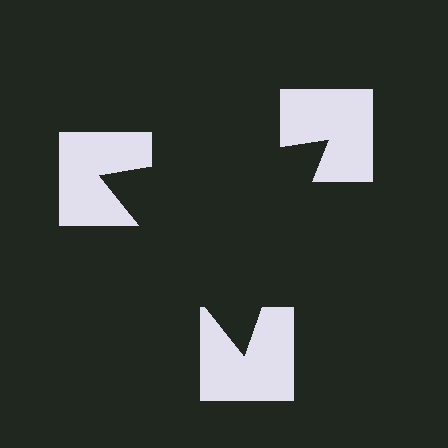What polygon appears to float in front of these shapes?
An illusory triangle — its edges are inferred from the aligned wedge cuts in the notched squares, not physically drawn.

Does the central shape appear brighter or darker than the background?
It typically appears slightly darker than the background, even though no actual brightness change is drawn.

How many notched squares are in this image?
There are 3 — one at each vertex of the illusory triangle.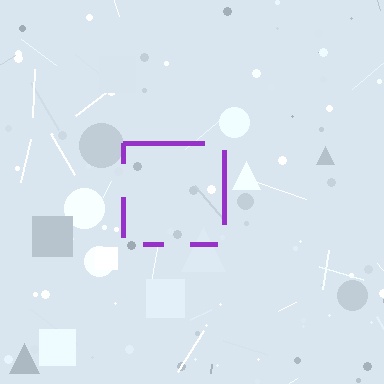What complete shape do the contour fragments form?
The contour fragments form a square.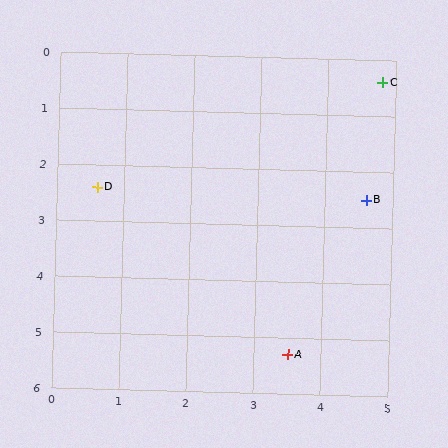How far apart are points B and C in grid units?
Points B and C are about 2.1 grid units apart.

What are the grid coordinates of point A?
Point A is at approximately (3.5, 5.3).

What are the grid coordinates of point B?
Point B is at approximately (4.6, 2.5).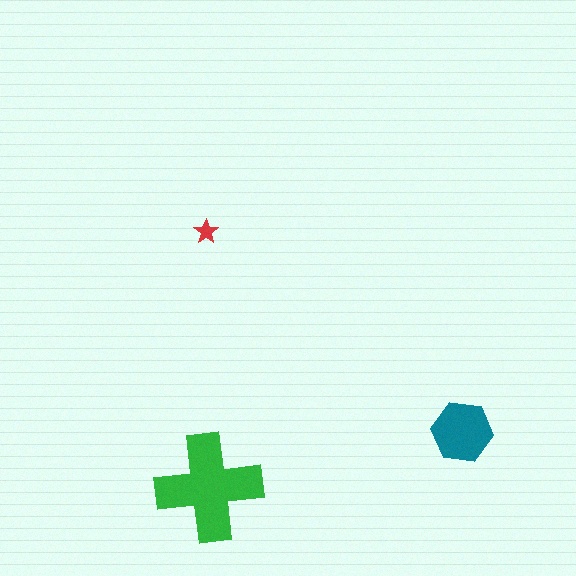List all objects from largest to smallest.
The green cross, the teal hexagon, the red star.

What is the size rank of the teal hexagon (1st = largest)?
2nd.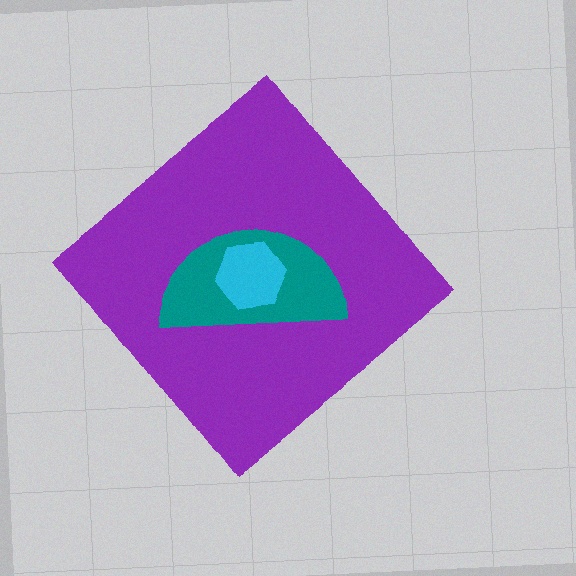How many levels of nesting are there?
3.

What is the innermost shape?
The cyan hexagon.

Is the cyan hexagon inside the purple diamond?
Yes.